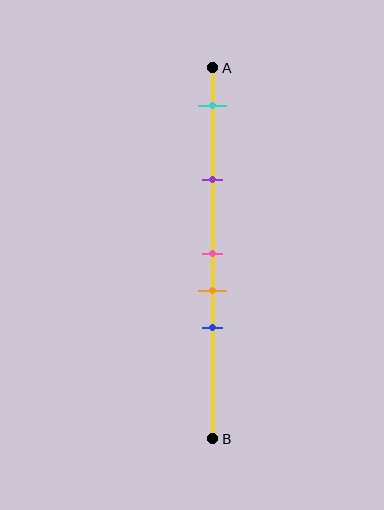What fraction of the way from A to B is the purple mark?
The purple mark is approximately 30% (0.3) of the way from A to B.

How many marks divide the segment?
There are 5 marks dividing the segment.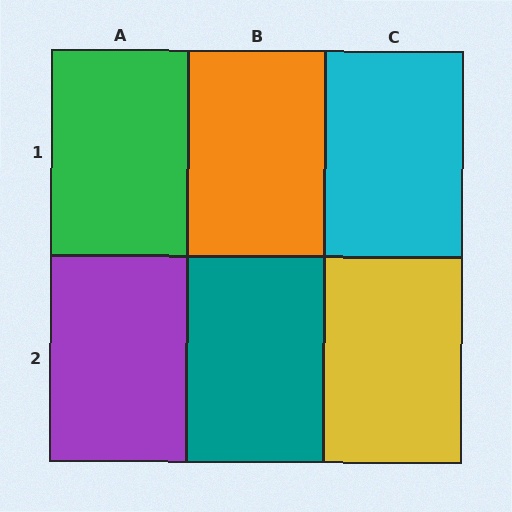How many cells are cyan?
1 cell is cyan.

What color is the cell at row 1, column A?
Green.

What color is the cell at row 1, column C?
Cyan.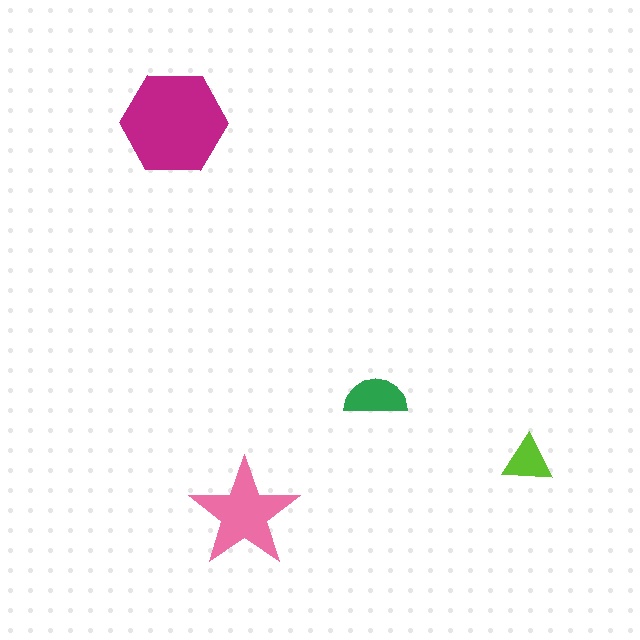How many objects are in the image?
There are 4 objects in the image.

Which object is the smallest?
The lime triangle.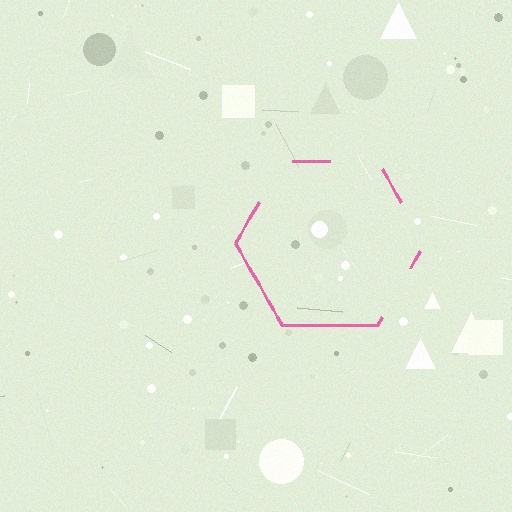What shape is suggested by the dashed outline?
The dashed outline suggests a hexagon.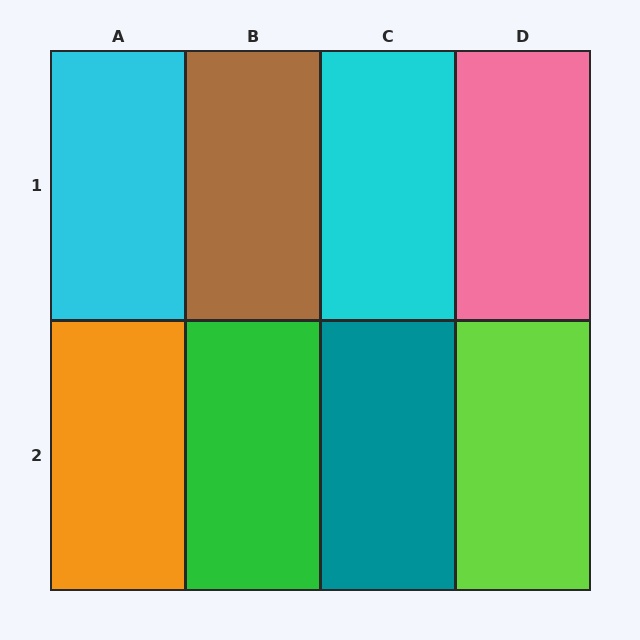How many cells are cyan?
2 cells are cyan.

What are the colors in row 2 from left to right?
Orange, green, teal, lime.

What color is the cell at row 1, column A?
Cyan.